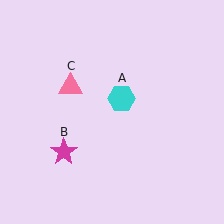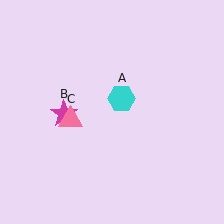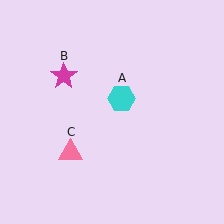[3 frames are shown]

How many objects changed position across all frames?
2 objects changed position: magenta star (object B), pink triangle (object C).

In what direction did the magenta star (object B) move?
The magenta star (object B) moved up.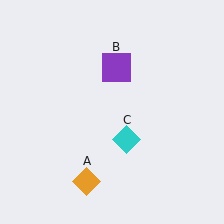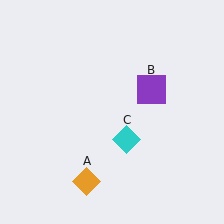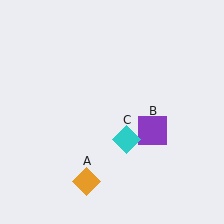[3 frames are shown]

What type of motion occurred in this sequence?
The purple square (object B) rotated clockwise around the center of the scene.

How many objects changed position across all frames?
1 object changed position: purple square (object B).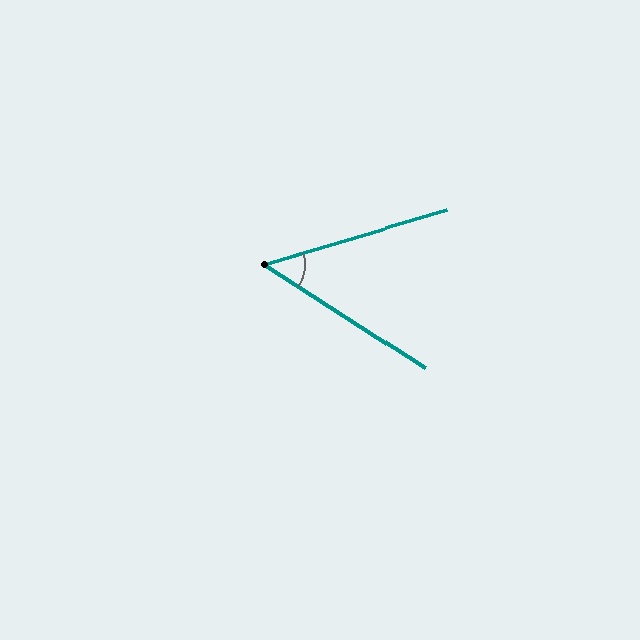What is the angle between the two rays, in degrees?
Approximately 49 degrees.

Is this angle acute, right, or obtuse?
It is acute.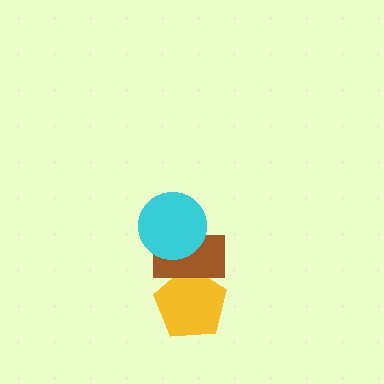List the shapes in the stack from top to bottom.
From top to bottom: the cyan circle, the brown rectangle, the yellow pentagon.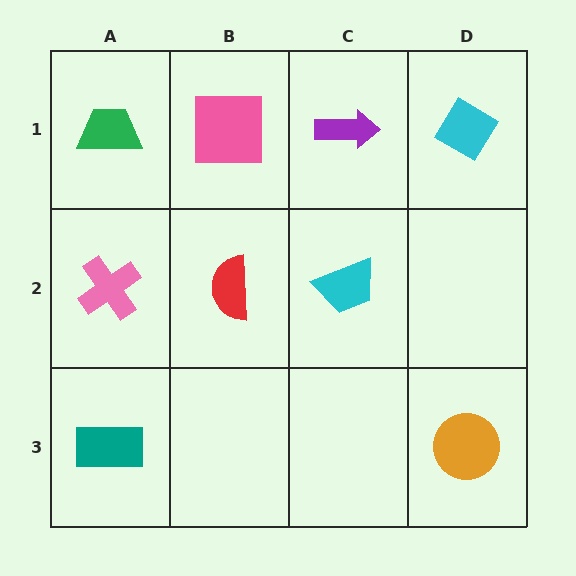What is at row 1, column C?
A purple arrow.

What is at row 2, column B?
A red semicircle.